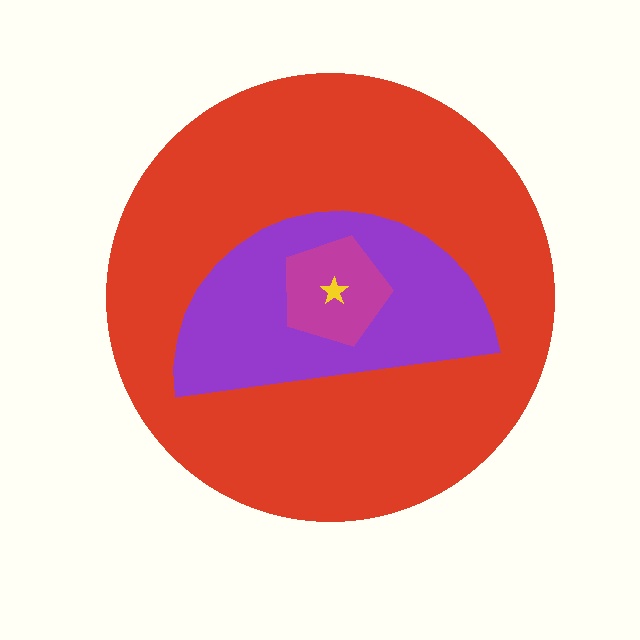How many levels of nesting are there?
4.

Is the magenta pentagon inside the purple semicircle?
Yes.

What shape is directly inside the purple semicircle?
The magenta pentagon.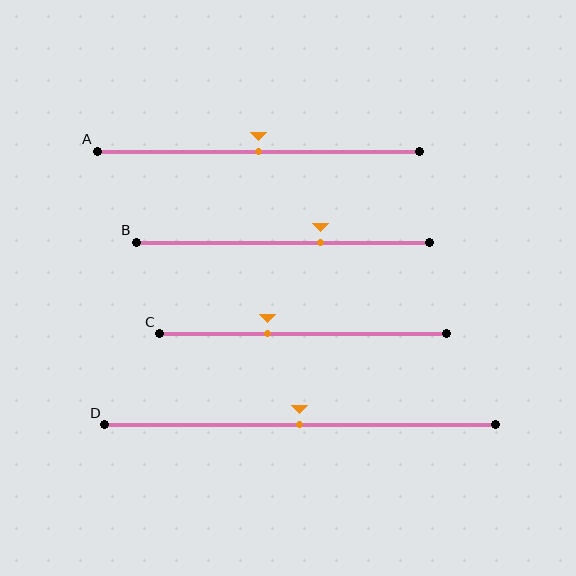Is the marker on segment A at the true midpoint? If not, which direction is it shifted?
Yes, the marker on segment A is at the true midpoint.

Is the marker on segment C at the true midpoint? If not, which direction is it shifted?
No, the marker on segment C is shifted to the left by about 13% of the segment length.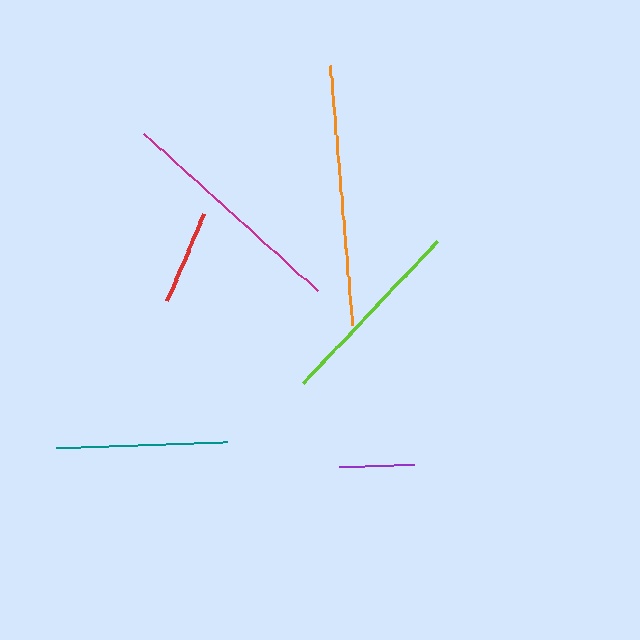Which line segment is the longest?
The orange line is the longest at approximately 260 pixels.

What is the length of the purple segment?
The purple segment is approximately 75 pixels long.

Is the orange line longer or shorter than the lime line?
The orange line is longer than the lime line.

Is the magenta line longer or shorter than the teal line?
The magenta line is longer than the teal line.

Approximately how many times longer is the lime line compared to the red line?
The lime line is approximately 2.0 times the length of the red line.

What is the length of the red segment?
The red segment is approximately 96 pixels long.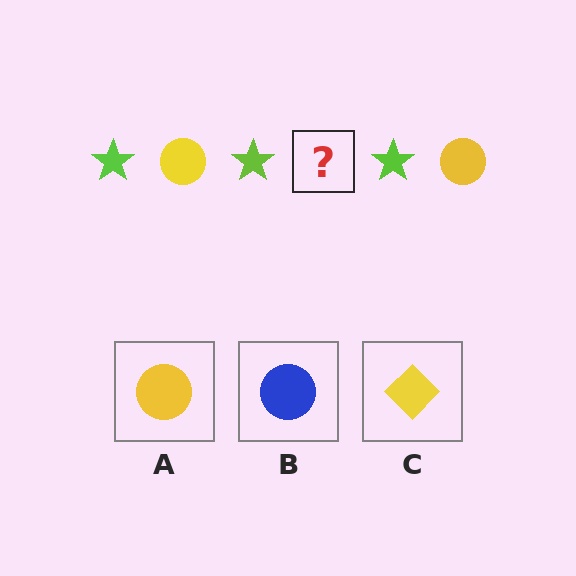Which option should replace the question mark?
Option A.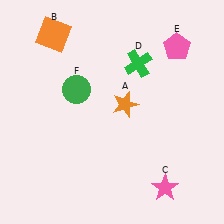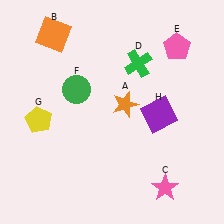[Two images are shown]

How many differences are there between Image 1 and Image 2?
There are 2 differences between the two images.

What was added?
A yellow pentagon (G), a purple square (H) were added in Image 2.